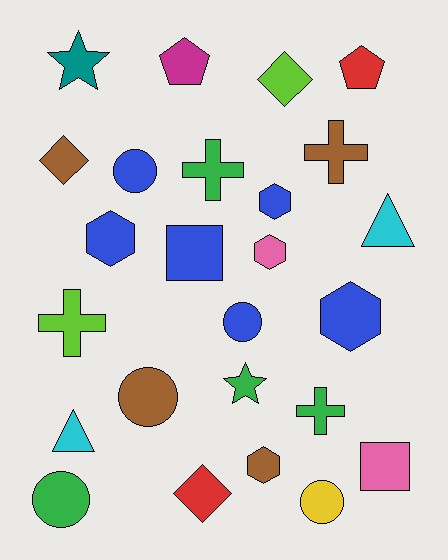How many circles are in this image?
There are 5 circles.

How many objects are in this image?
There are 25 objects.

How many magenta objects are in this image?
There is 1 magenta object.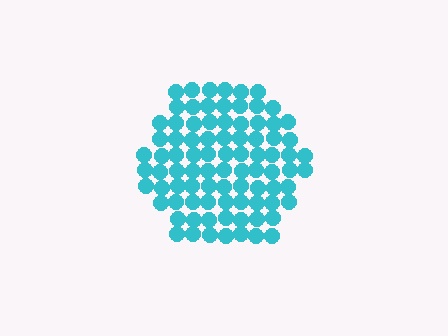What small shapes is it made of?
It is made of small circles.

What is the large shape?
The large shape is a hexagon.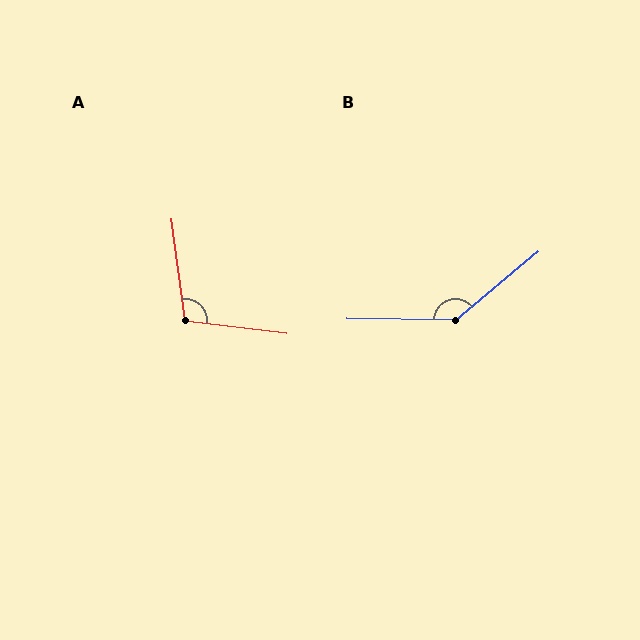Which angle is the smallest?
A, at approximately 104 degrees.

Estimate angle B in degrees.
Approximately 139 degrees.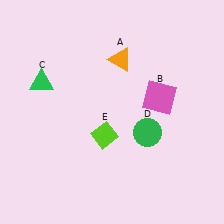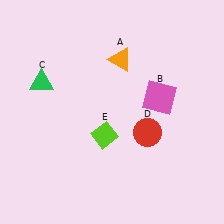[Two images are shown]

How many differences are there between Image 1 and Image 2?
There is 1 difference between the two images.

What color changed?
The circle (D) changed from green in Image 1 to red in Image 2.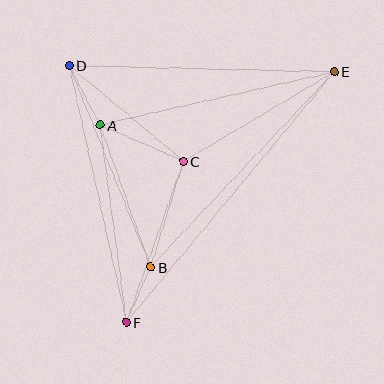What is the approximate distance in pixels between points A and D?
The distance between A and D is approximately 68 pixels.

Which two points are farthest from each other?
Points E and F are farthest from each other.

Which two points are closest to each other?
Points B and F are closest to each other.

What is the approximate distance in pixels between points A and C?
The distance between A and C is approximately 91 pixels.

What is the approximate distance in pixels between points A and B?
The distance between A and B is approximately 151 pixels.